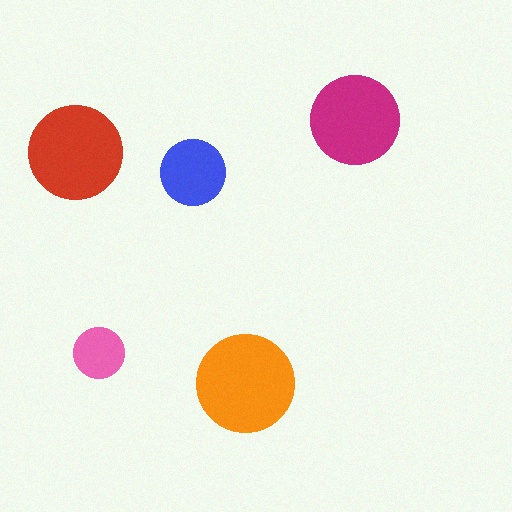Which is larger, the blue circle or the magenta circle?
The magenta one.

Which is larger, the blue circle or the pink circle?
The blue one.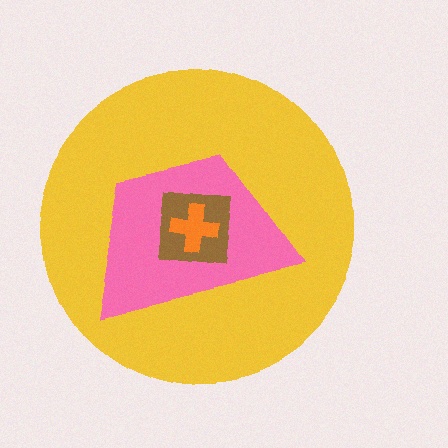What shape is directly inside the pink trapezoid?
The brown square.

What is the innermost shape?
The orange cross.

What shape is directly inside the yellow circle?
The pink trapezoid.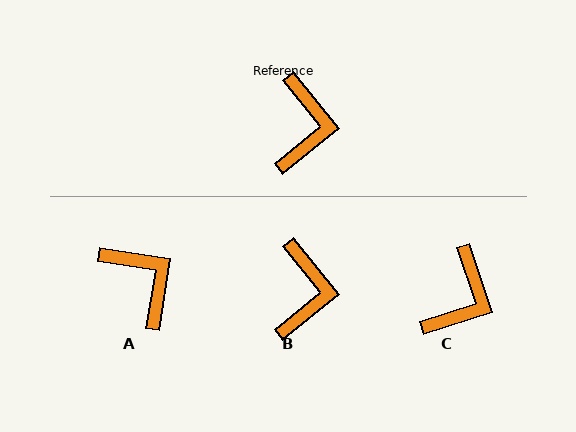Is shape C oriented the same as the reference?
No, it is off by about 21 degrees.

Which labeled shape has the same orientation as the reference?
B.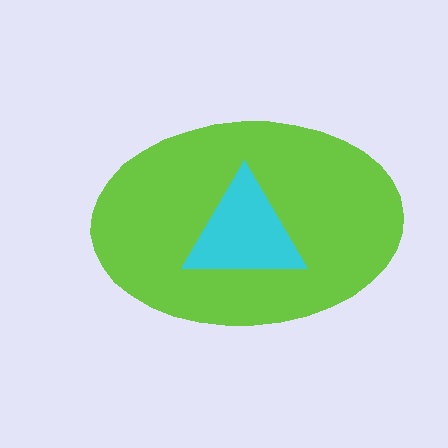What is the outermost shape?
The lime ellipse.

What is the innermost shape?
The cyan triangle.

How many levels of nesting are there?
2.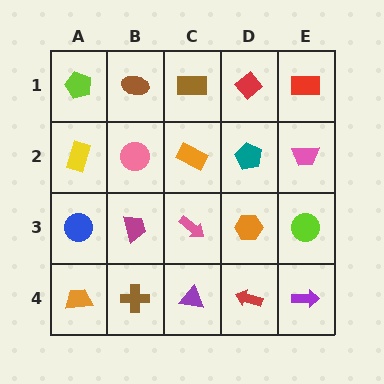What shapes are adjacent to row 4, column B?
A magenta trapezoid (row 3, column B), an orange trapezoid (row 4, column A), a purple triangle (row 4, column C).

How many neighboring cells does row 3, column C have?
4.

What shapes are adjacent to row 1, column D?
A teal pentagon (row 2, column D), a brown rectangle (row 1, column C), a red rectangle (row 1, column E).